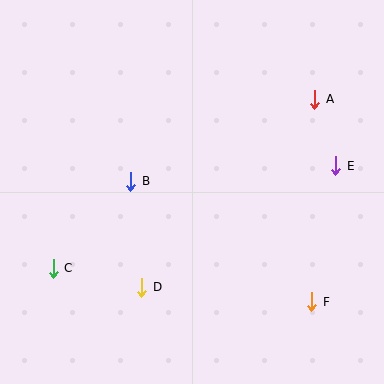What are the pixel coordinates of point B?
Point B is at (131, 181).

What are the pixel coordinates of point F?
Point F is at (312, 302).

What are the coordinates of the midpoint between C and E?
The midpoint between C and E is at (195, 217).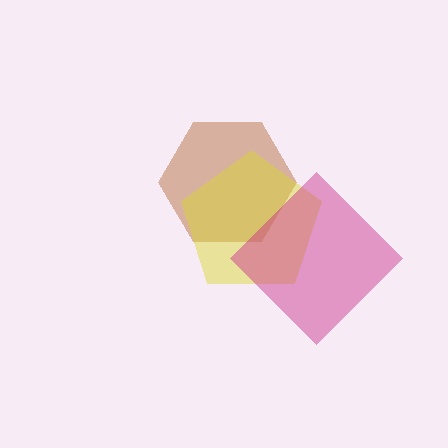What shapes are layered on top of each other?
The layered shapes are: a brown hexagon, a yellow pentagon, a magenta diamond.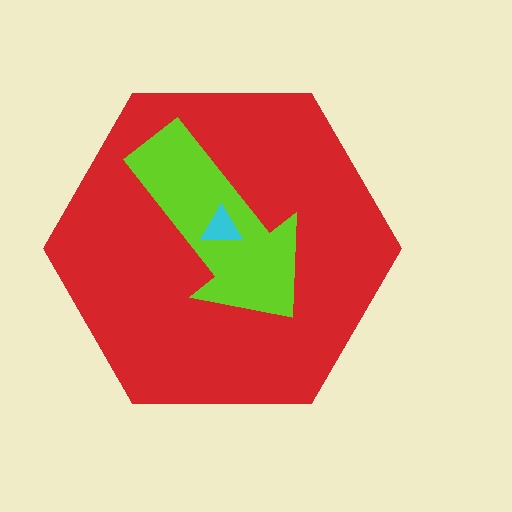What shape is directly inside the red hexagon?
The lime arrow.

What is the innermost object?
The cyan triangle.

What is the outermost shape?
The red hexagon.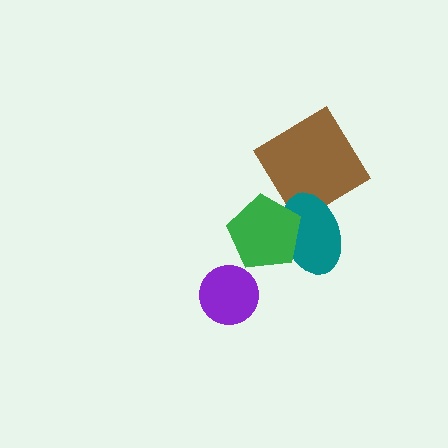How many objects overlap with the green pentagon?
1 object overlaps with the green pentagon.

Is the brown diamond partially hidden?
Yes, it is partially covered by another shape.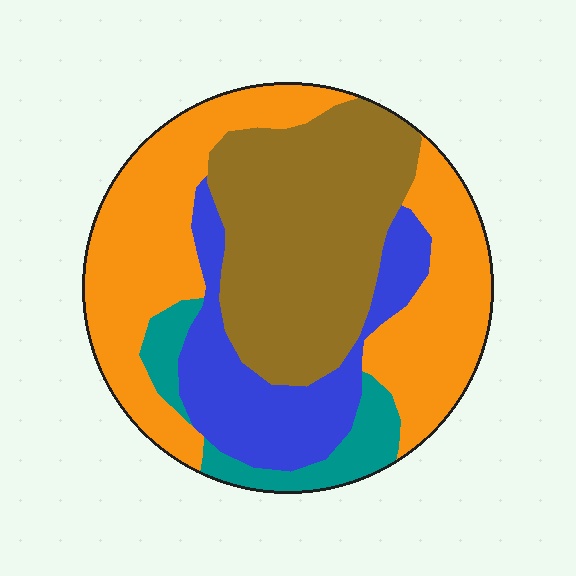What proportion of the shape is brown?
Brown takes up about one third (1/3) of the shape.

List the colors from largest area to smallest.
From largest to smallest: orange, brown, blue, teal.